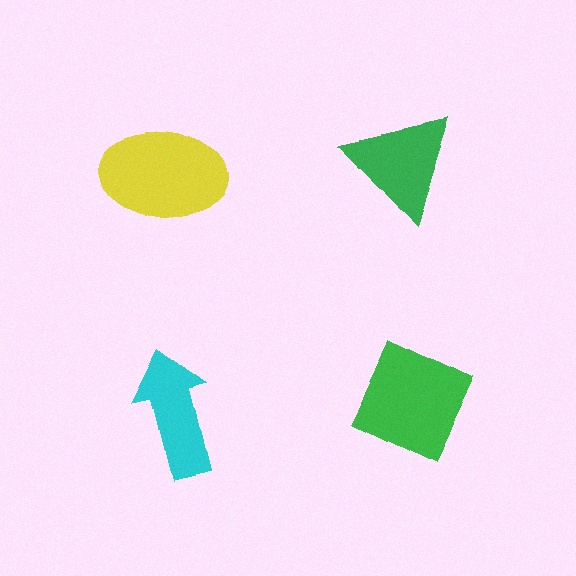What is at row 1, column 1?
A yellow ellipse.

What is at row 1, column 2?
A green triangle.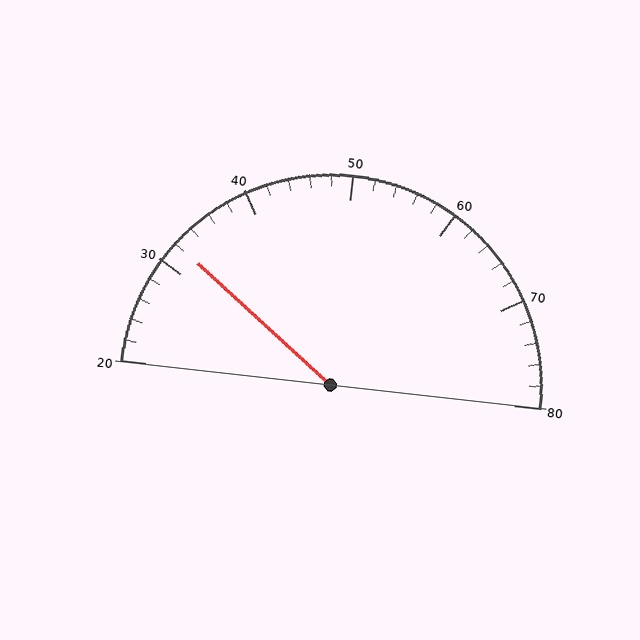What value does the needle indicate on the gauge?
The needle indicates approximately 32.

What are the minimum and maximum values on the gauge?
The gauge ranges from 20 to 80.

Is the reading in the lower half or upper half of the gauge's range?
The reading is in the lower half of the range (20 to 80).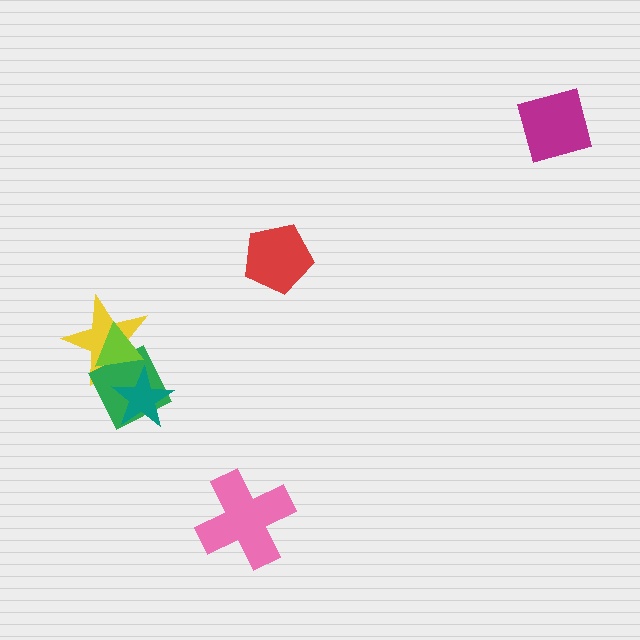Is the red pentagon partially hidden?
No, no other shape covers it.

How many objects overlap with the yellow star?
3 objects overlap with the yellow star.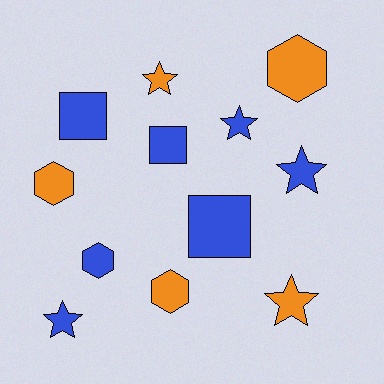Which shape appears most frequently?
Star, with 5 objects.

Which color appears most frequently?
Blue, with 7 objects.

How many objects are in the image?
There are 12 objects.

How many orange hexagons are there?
There are 3 orange hexagons.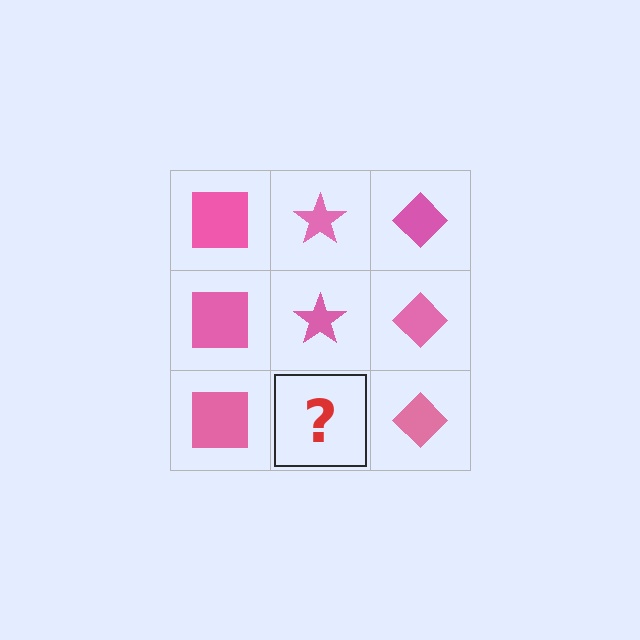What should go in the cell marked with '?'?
The missing cell should contain a pink star.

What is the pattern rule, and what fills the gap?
The rule is that each column has a consistent shape. The gap should be filled with a pink star.